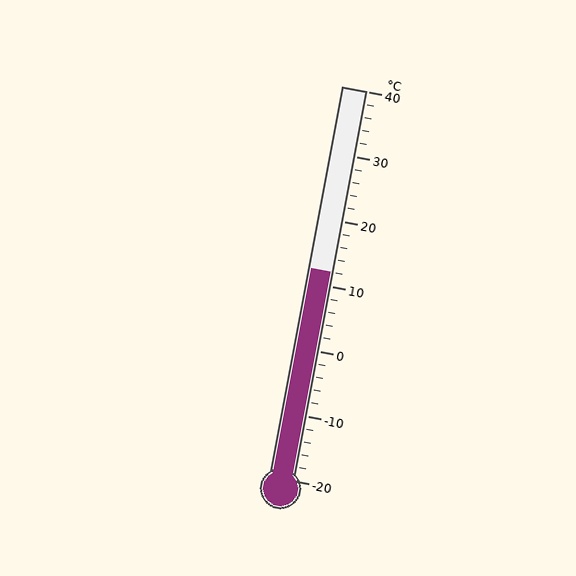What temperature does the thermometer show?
The thermometer shows approximately 12°C.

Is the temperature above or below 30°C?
The temperature is below 30°C.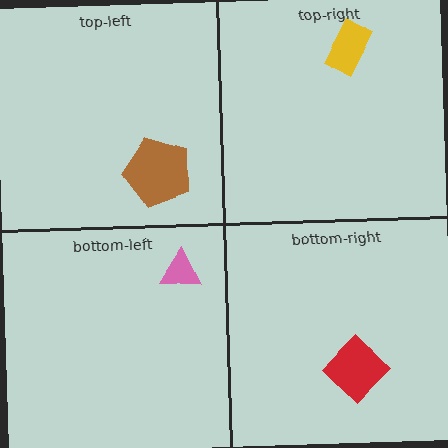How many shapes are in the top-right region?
1.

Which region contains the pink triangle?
The bottom-left region.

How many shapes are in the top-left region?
1.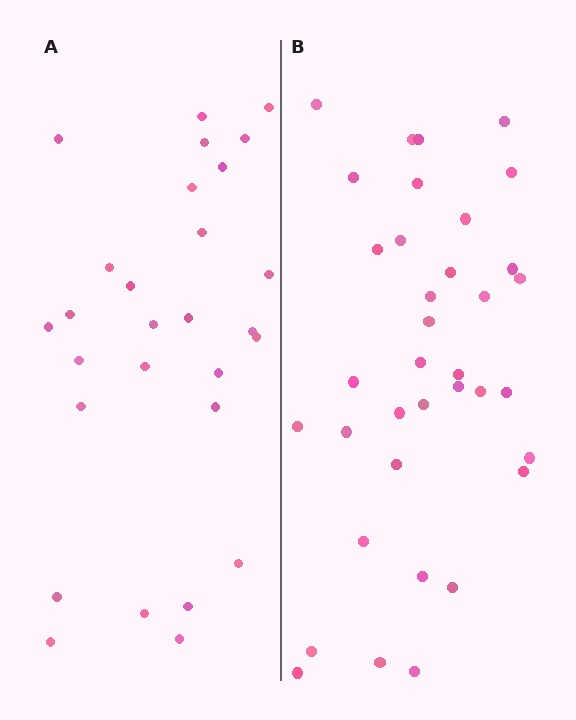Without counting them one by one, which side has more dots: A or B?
Region B (the right region) has more dots.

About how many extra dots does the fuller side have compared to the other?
Region B has roughly 8 or so more dots than region A.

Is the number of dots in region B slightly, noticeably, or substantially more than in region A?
Region B has noticeably more, but not dramatically so. The ratio is roughly 1.3 to 1.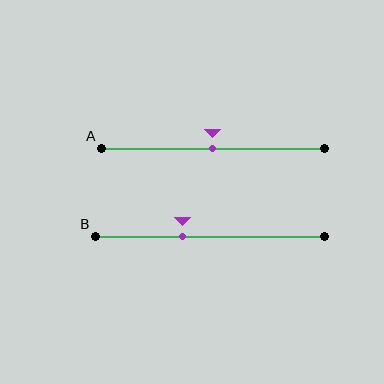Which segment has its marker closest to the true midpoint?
Segment A has its marker closest to the true midpoint.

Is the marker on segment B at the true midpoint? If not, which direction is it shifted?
No, the marker on segment B is shifted to the left by about 12% of the segment length.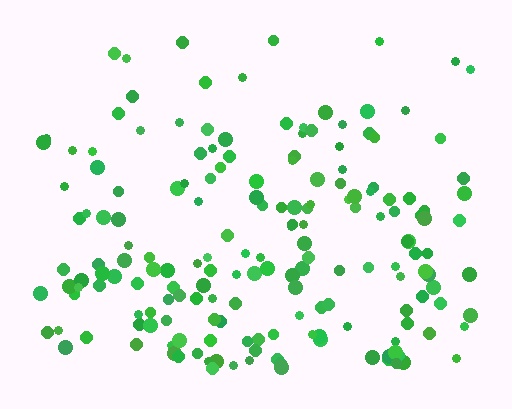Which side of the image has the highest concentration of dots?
The bottom.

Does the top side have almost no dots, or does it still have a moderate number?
Still a moderate number, just noticeably fewer than the bottom.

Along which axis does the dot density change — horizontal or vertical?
Vertical.